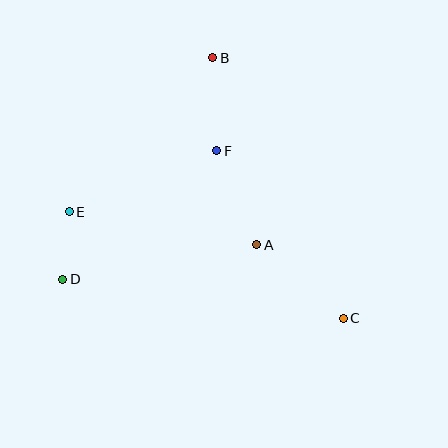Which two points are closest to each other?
Points D and E are closest to each other.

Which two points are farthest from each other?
Points C and E are farthest from each other.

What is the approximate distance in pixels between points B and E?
The distance between B and E is approximately 211 pixels.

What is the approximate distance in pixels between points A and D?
The distance between A and D is approximately 197 pixels.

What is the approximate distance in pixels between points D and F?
The distance between D and F is approximately 201 pixels.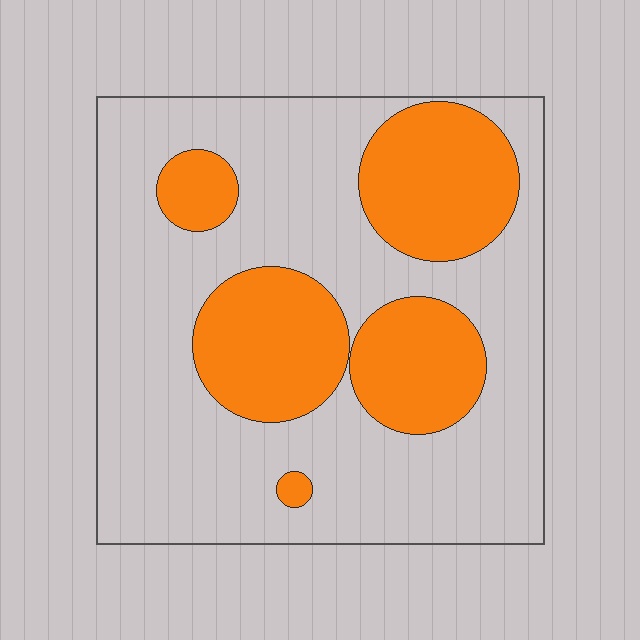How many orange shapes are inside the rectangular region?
5.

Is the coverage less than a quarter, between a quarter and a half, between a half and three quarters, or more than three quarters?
Between a quarter and a half.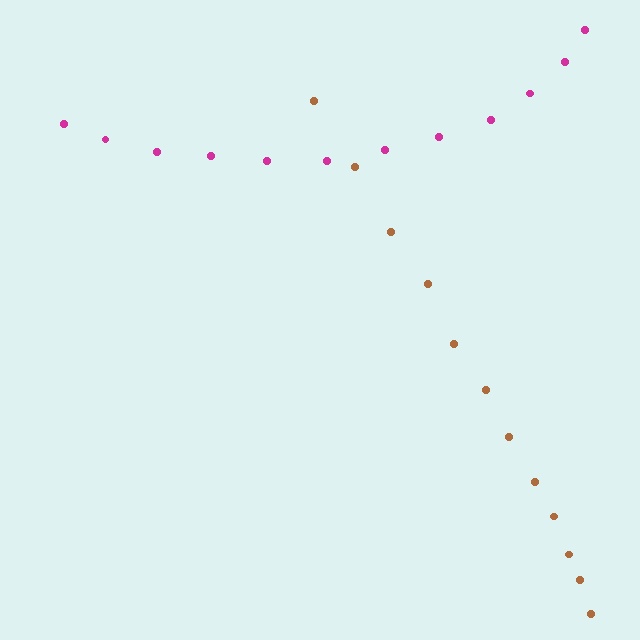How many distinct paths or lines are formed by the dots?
There are 2 distinct paths.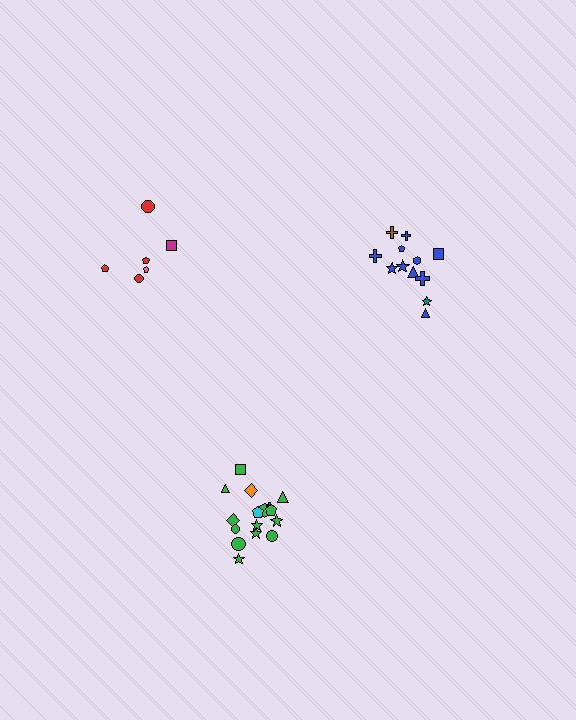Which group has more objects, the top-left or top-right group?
The top-right group.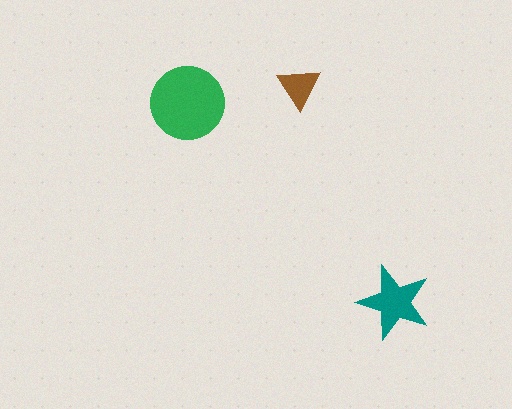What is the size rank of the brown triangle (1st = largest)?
3rd.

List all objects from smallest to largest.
The brown triangle, the teal star, the green circle.